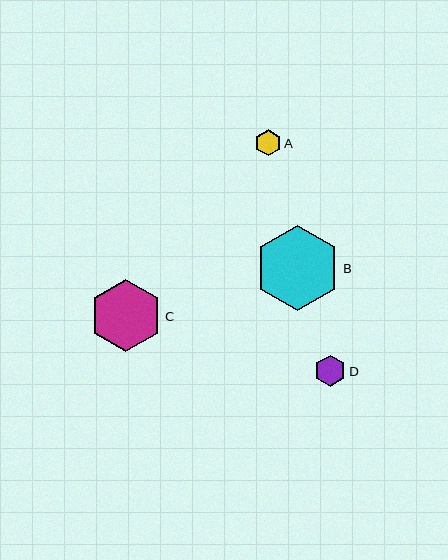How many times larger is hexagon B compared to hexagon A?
Hexagon B is approximately 3.2 times the size of hexagon A.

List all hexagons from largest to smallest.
From largest to smallest: B, C, D, A.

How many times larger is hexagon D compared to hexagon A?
Hexagon D is approximately 1.2 times the size of hexagon A.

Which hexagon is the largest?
Hexagon B is the largest with a size of approximately 85 pixels.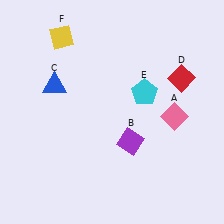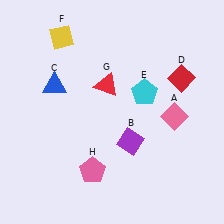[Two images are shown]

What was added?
A red triangle (G), a pink pentagon (H) were added in Image 2.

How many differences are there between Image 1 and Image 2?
There are 2 differences between the two images.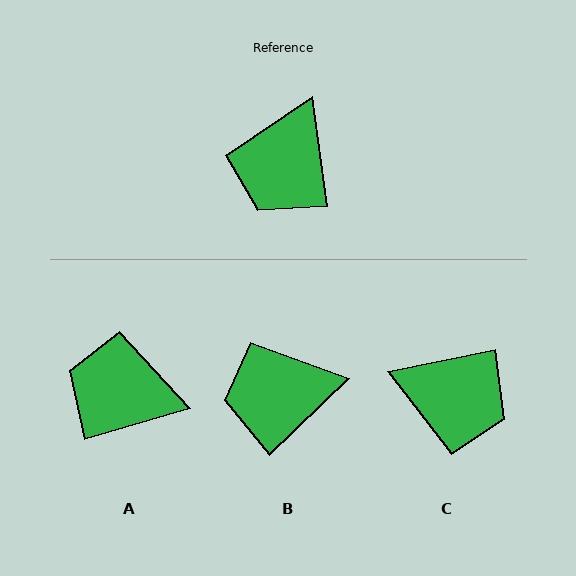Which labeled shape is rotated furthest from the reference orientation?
C, about 94 degrees away.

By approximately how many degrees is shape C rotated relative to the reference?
Approximately 94 degrees counter-clockwise.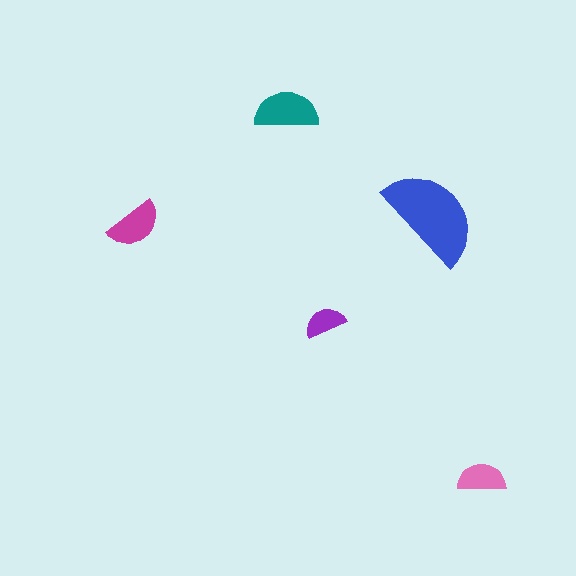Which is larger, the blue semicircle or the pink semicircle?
The blue one.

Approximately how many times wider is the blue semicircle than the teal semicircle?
About 1.5 times wider.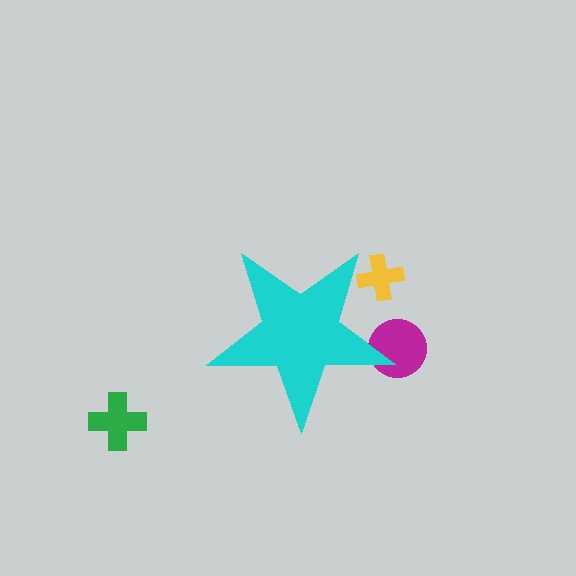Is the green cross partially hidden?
No, the green cross is fully visible.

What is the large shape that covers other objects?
A cyan star.